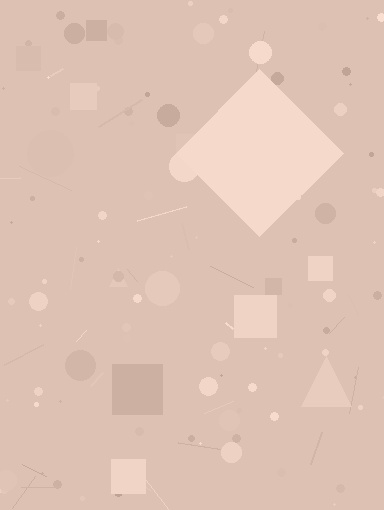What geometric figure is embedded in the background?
A diamond is embedded in the background.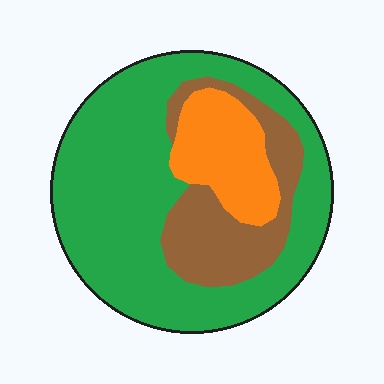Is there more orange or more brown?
Brown.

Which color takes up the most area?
Green, at roughly 65%.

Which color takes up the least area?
Orange, at roughly 15%.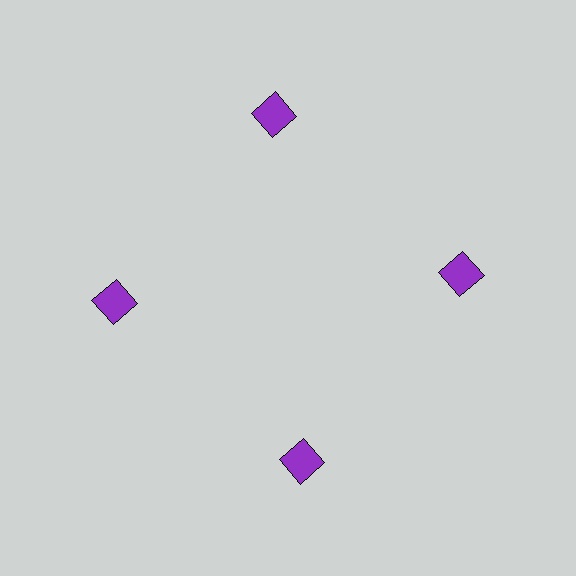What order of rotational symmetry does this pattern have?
This pattern has 4-fold rotational symmetry.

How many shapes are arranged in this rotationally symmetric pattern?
There are 4 shapes, arranged in 4 groups of 1.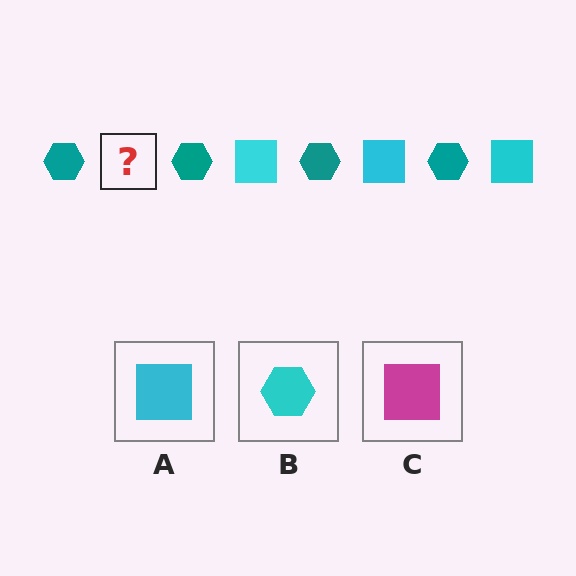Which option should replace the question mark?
Option A.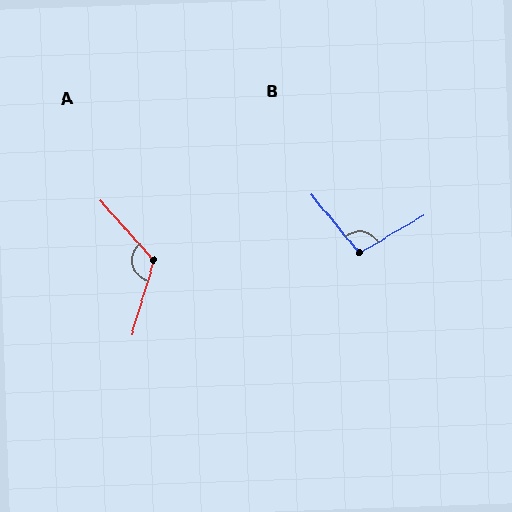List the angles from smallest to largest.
B (100°), A (122°).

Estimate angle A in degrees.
Approximately 122 degrees.